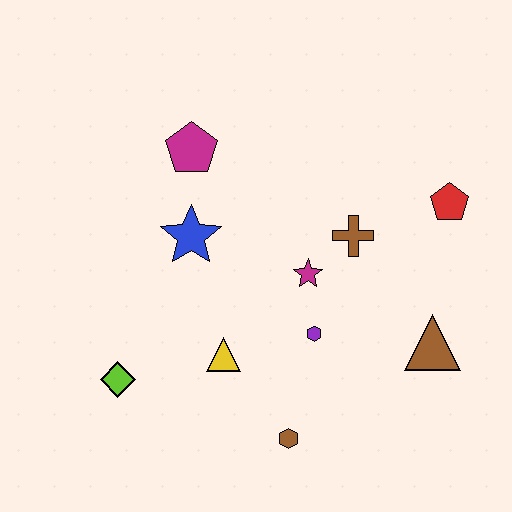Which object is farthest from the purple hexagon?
The magenta pentagon is farthest from the purple hexagon.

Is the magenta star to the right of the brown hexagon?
Yes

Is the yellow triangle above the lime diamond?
Yes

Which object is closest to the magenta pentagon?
The blue star is closest to the magenta pentagon.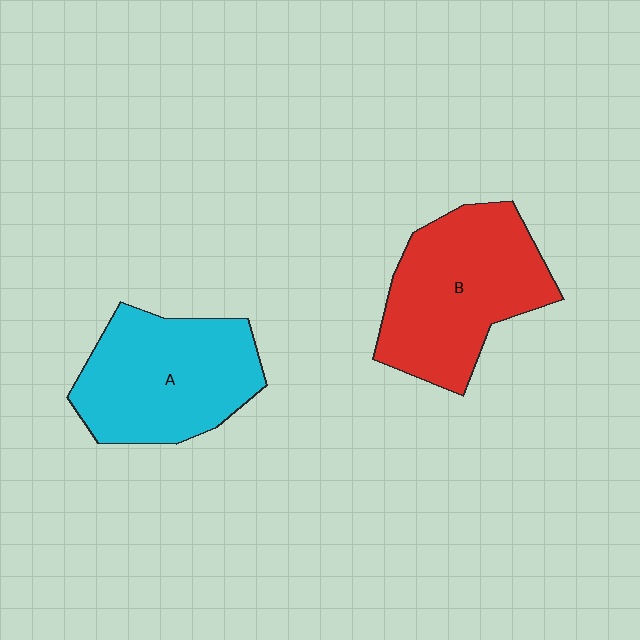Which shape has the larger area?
Shape B (red).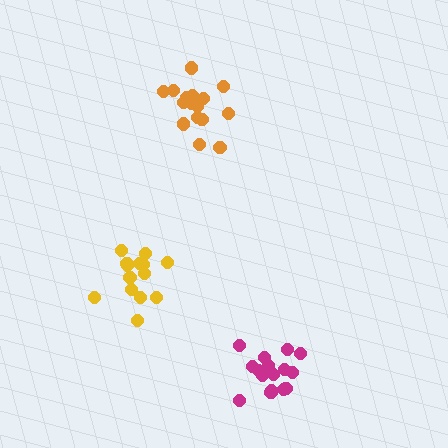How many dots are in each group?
Group 1: 14 dots, Group 2: 18 dots, Group 3: 17 dots (49 total).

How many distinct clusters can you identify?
There are 3 distinct clusters.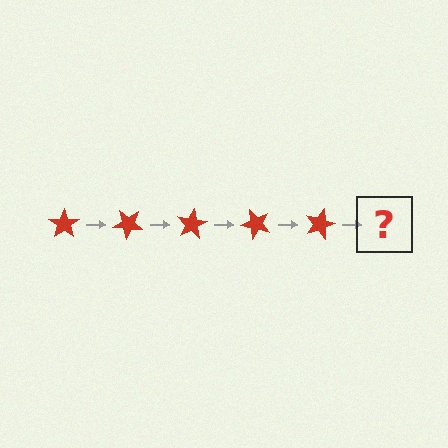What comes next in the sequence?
The next element should be a red star rotated 200 degrees.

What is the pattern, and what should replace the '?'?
The pattern is that the star rotates 40 degrees each step. The '?' should be a red star rotated 200 degrees.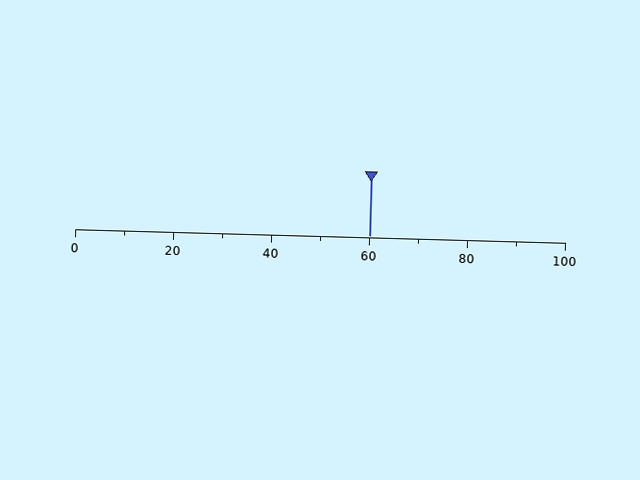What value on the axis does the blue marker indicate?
The marker indicates approximately 60.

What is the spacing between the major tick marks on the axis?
The major ticks are spaced 20 apart.